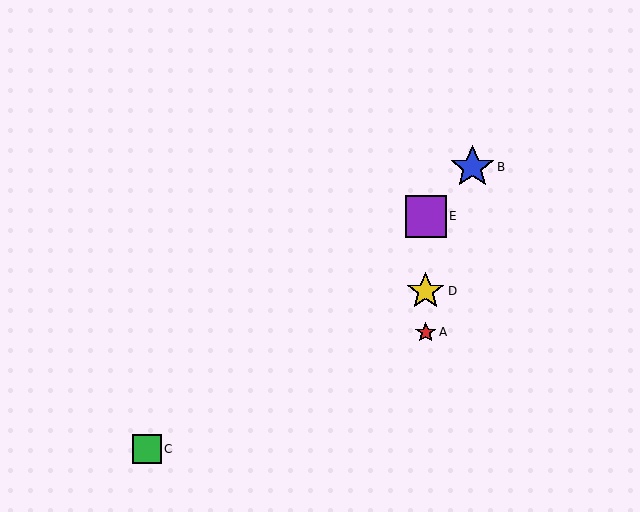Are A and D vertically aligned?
Yes, both are at x≈426.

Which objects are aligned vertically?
Objects A, D, E are aligned vertically.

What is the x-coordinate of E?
Object E is at x≈426.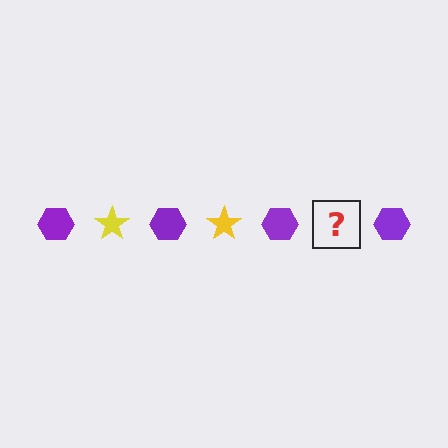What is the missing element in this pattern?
The missing element is a yellow star.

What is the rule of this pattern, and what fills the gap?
The rule is that the pattern alternates between purple hexagon and yellow star. The gap should be filled with a yellow star.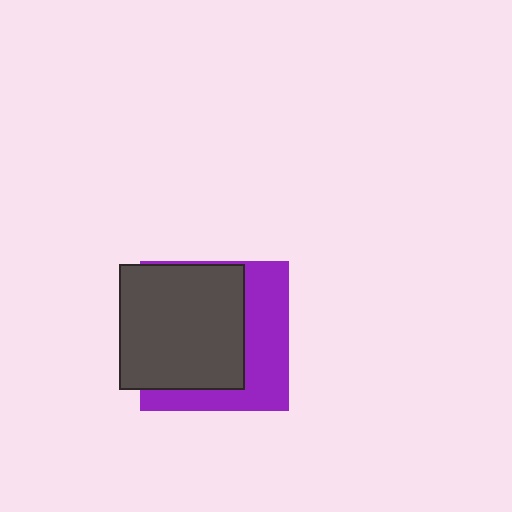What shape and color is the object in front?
The object in front is a dark gray square.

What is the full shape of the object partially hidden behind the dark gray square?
The partially hidden object is a purple square.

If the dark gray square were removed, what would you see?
You would see the complete purple square.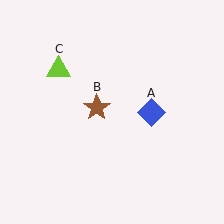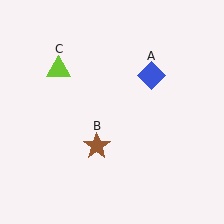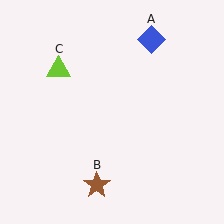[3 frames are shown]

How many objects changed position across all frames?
2 objects changed position: blue diamond (object A), brown star (object B).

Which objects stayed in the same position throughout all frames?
Lime triangle (object C) remained stationary.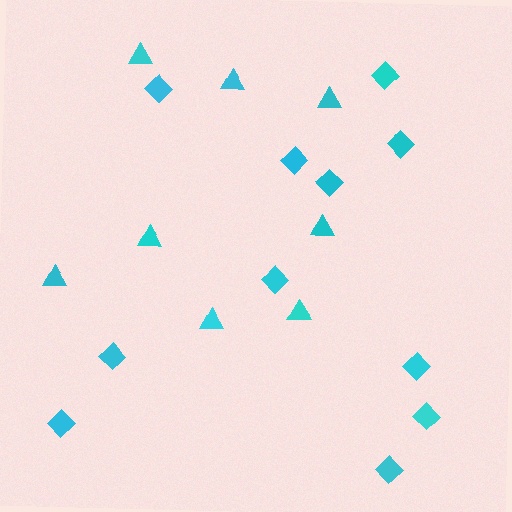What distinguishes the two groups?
There are 2 groups: one group of triangles (8) and one group of diamonds (11).